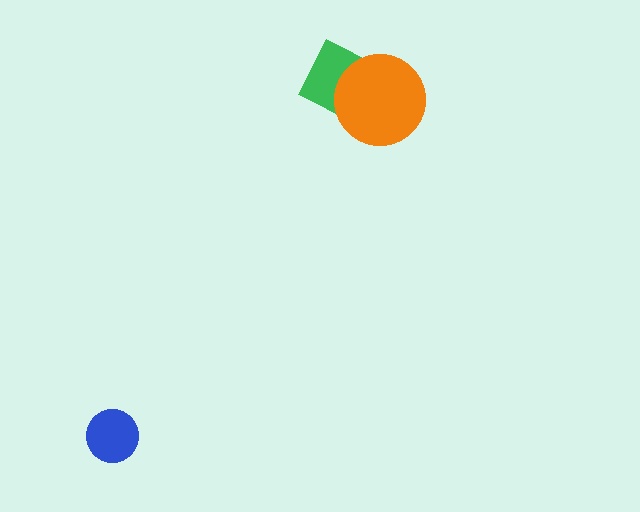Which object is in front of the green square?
The orange circle is in front of the green square.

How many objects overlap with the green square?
1 object overlaps with the green square.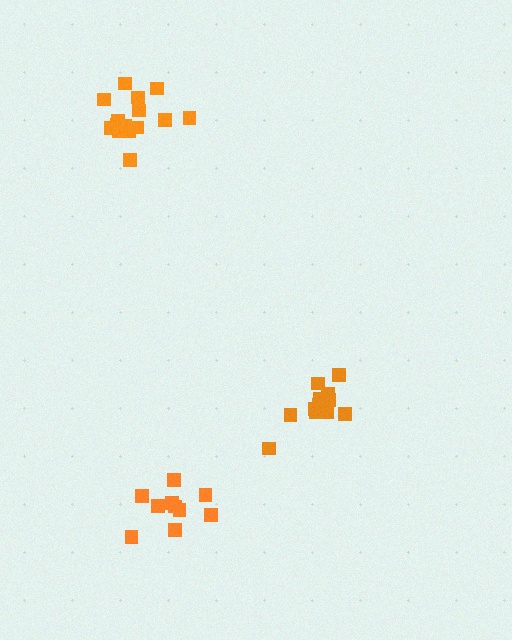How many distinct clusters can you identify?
There are 3 distinct clusters.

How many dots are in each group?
Group 1: 12 dots, Group 2: 10 dots, Group 3: 15 dots (37 total).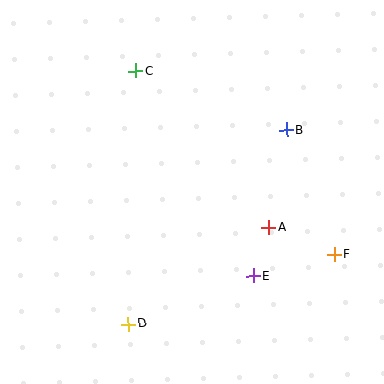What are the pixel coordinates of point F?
Point F is at (334, 254).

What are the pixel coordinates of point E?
Point E is at (253, 276).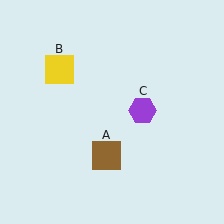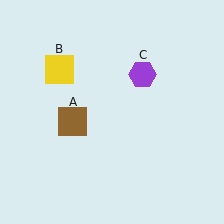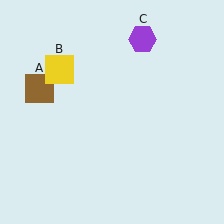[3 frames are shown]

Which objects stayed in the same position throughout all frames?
Yellow square (object B) remained stationary.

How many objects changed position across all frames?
2 objects changed position: brown square (object A), purple hexagon (object C).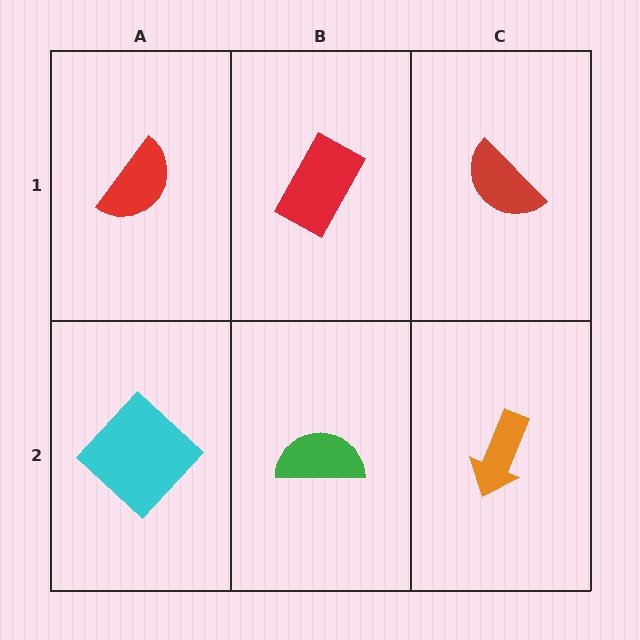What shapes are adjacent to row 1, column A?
A cyan diamond (row 2, column A), a red rectangle (row 1, column B).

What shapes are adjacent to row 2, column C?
A red semicircle (row 1, column C), a green semicircle (row 2, column B).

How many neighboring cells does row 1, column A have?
2.